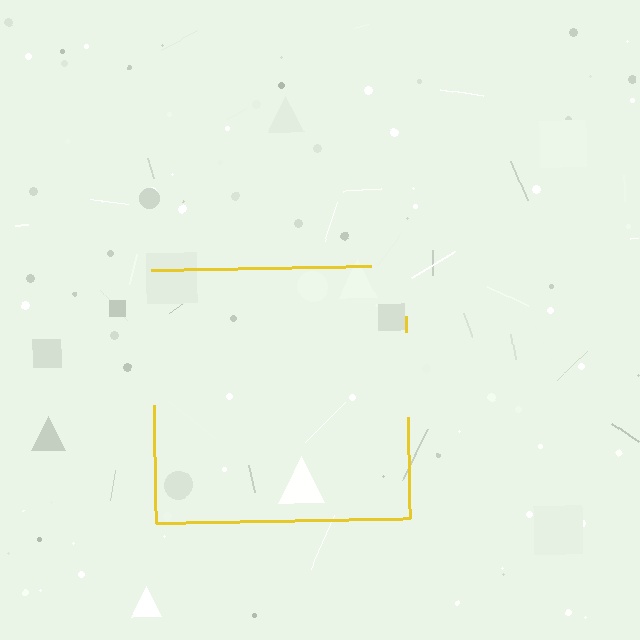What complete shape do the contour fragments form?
The contour fragments form a square.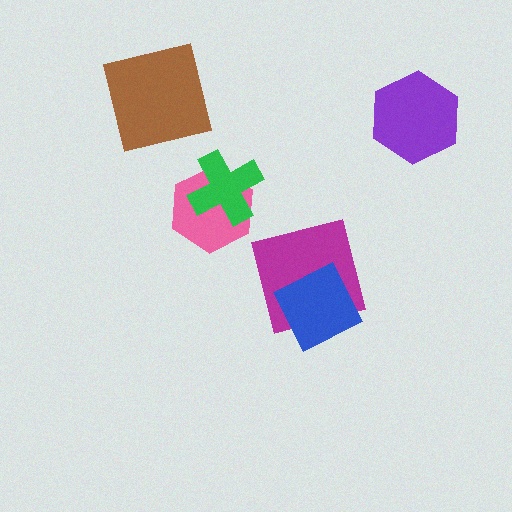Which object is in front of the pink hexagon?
The green cross is in front of the pink hexagon.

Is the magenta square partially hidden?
Yes, it is partially covered by another shape.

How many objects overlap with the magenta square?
1 object overlaps with the magenta square.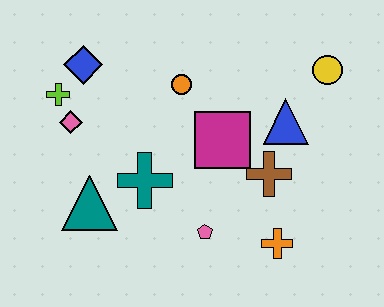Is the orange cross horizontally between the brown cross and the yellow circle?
Yes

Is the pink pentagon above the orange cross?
Yes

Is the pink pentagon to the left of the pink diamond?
No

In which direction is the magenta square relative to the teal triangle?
The magenta square is to the right of the teal triangle.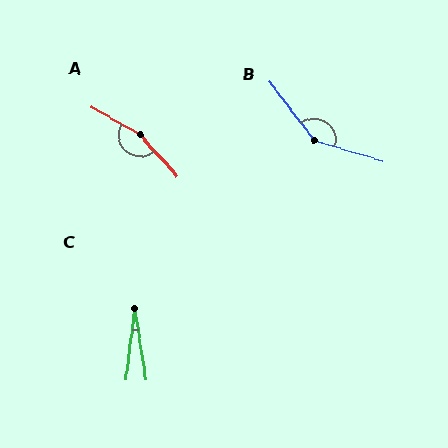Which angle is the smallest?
C, at approximately 16 degrees.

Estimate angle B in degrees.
Approximately 144 degrees.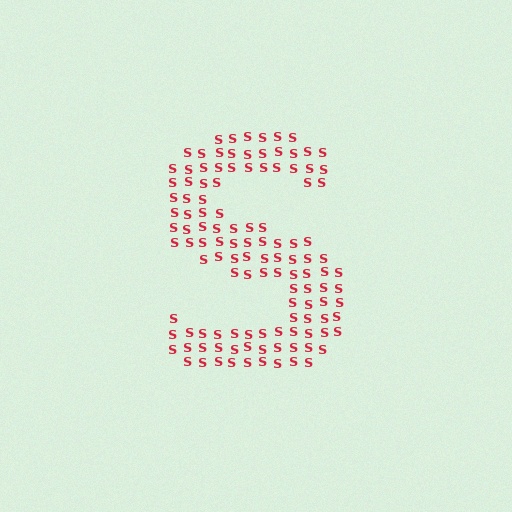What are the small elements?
The small elements are letter S's.